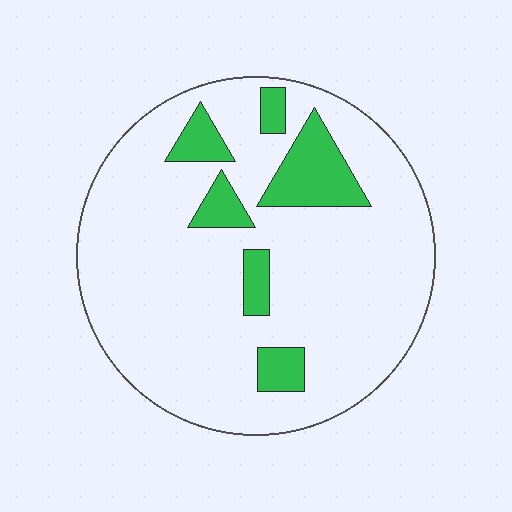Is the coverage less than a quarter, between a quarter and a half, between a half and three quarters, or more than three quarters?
Less than a quarter.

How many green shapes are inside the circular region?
6.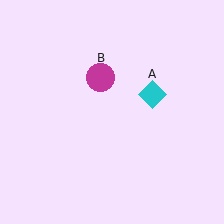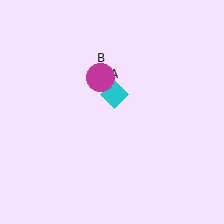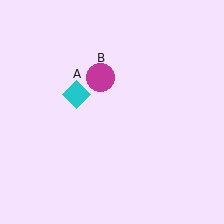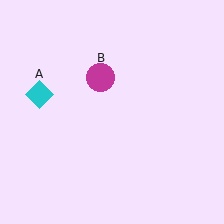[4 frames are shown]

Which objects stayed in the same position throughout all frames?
Magenta circle (object B) remained stationary.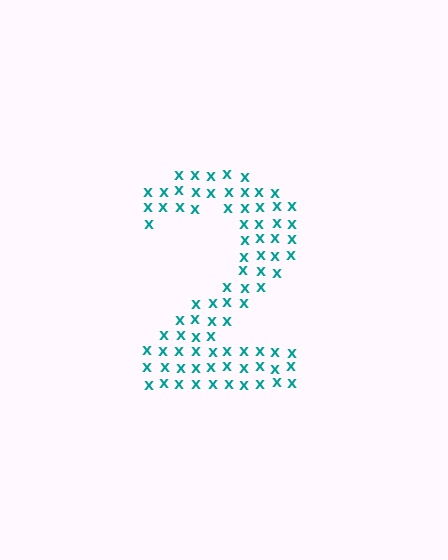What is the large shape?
The large shape is the digit 2.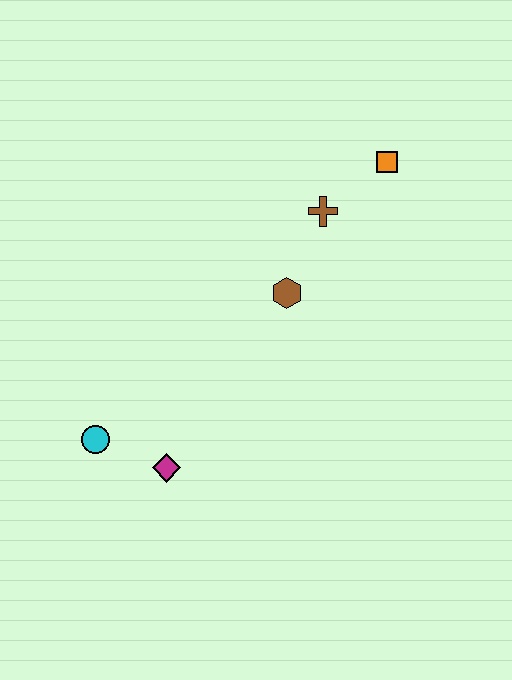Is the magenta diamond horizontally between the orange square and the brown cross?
No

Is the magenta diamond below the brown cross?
Yes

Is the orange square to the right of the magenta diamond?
Yes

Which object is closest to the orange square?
The brown cross is closest to the orange square.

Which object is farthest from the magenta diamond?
The orange square is farthest from the magenta diamond.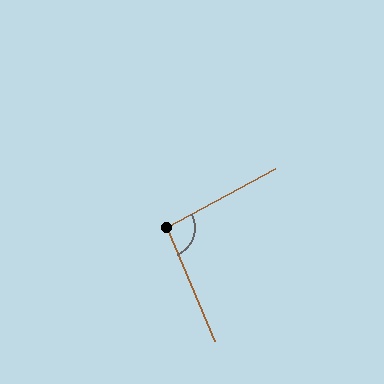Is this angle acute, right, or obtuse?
It is obtuse.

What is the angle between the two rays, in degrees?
Approximately 96 degrees.